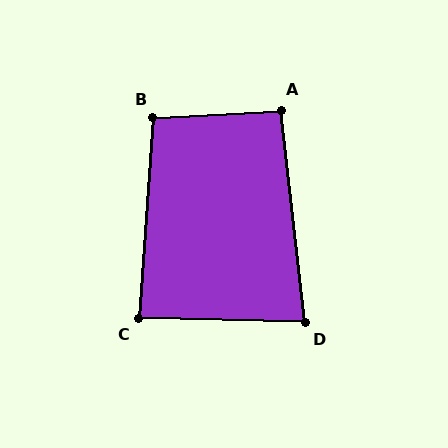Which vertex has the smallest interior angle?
D, at approximately 82 degrees.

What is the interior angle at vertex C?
Approximately 87 degrees (approximately right).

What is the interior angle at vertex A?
Approximately 93 degrees (approximately right).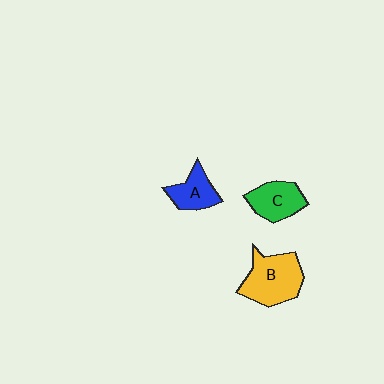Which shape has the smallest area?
Shape A (blue).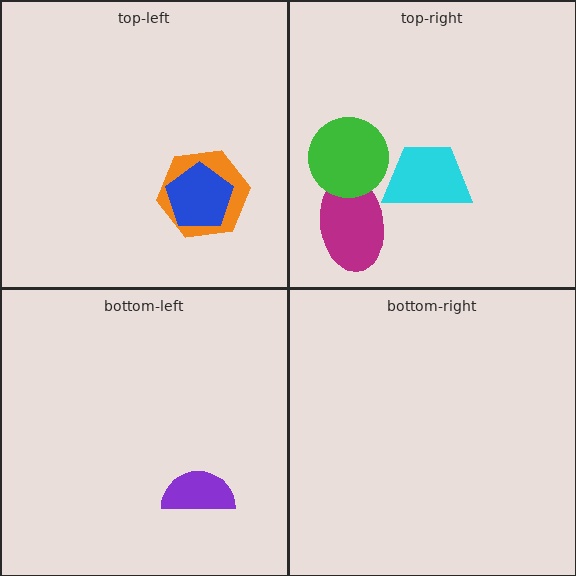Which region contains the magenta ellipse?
The top-right region.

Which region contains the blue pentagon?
The top-left region.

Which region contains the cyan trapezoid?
The top-right region.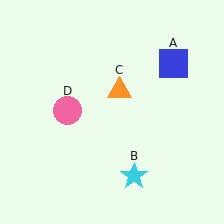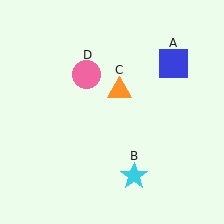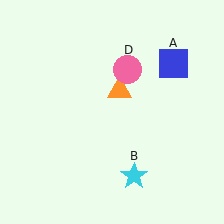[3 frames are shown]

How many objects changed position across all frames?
1 object changed position: pink circle (object D).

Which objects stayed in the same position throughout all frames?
Blue square (object A) and cyan star (object B) and orange triangle (object C) remained stationary.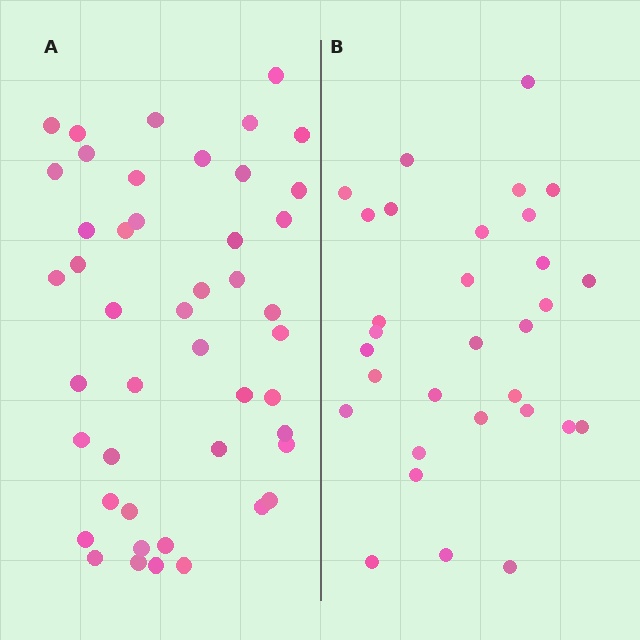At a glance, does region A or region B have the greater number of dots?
Region A (the left region) has more dots.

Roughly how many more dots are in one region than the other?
Region A has approximately 15 more dots than region B.